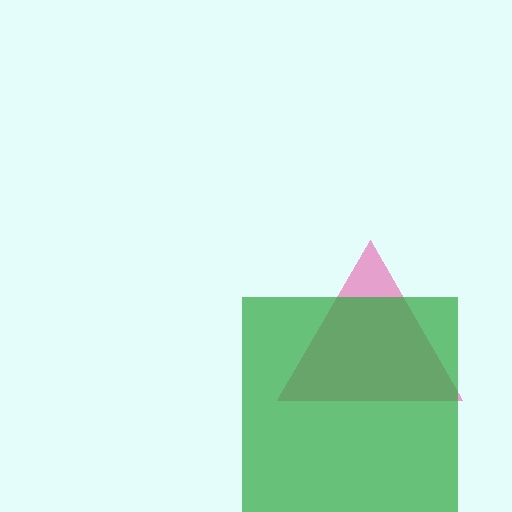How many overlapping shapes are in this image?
There are 2 overlapping shapes in the image.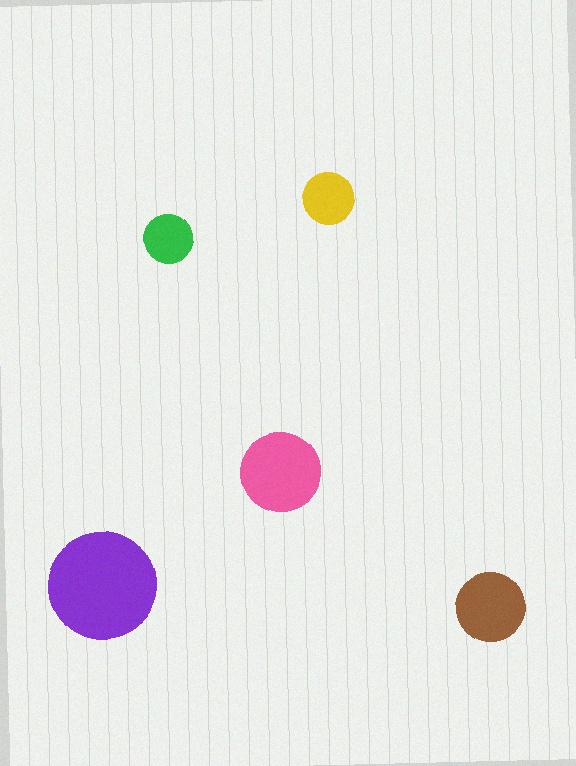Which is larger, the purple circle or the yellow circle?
The purple one.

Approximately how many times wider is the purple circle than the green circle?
About 2 times wider.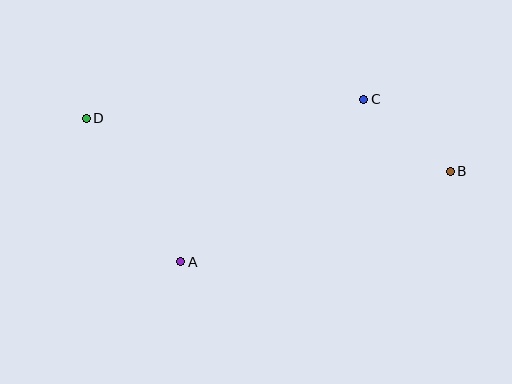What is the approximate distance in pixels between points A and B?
The distance between A and B is approximately 284 pixels.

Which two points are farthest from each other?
Points B and D are farthest from each other.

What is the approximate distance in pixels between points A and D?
The distance between A and D is approximately 172 pixels.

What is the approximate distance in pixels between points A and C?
The distance between A and C is approximately 245 pixels.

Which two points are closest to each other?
Points B and C are closest to each other.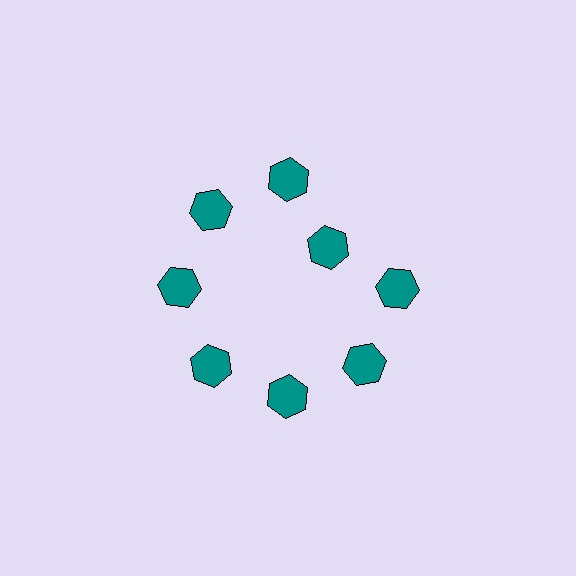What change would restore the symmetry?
The symmetry would be restored by moving it outward, back onto the ring so that all 8 hexagons sit at equal angles and equal distance from the center.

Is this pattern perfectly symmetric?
No. The 8 teal hexagons are arranged in a ring, but one element near the 2 o'clock position is pulled inward toward the center, breaking the 8-fold rotational symmetry.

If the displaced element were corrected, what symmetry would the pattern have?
It would have 8-fold rotational symmetry — the pattern would map onto itself every 45 degrees.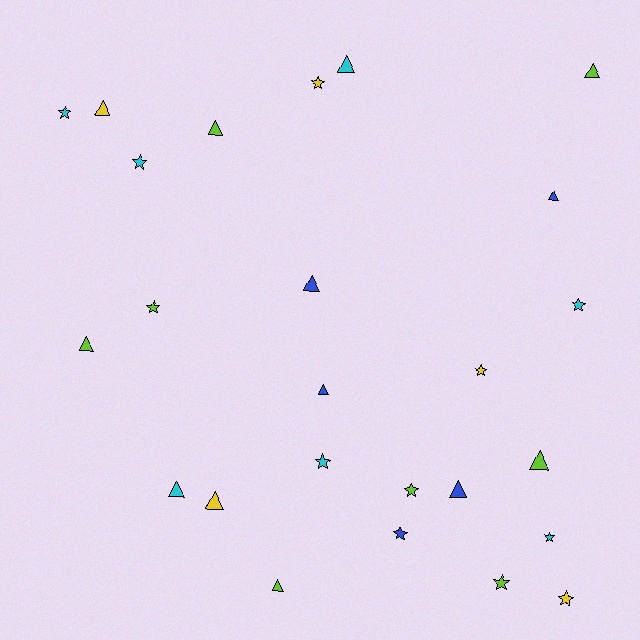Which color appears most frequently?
Lime, with 8 objects.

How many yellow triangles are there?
There are 2 yellow triangles.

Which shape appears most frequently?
Triangle, with 13 objects.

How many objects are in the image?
There are 25 objects.